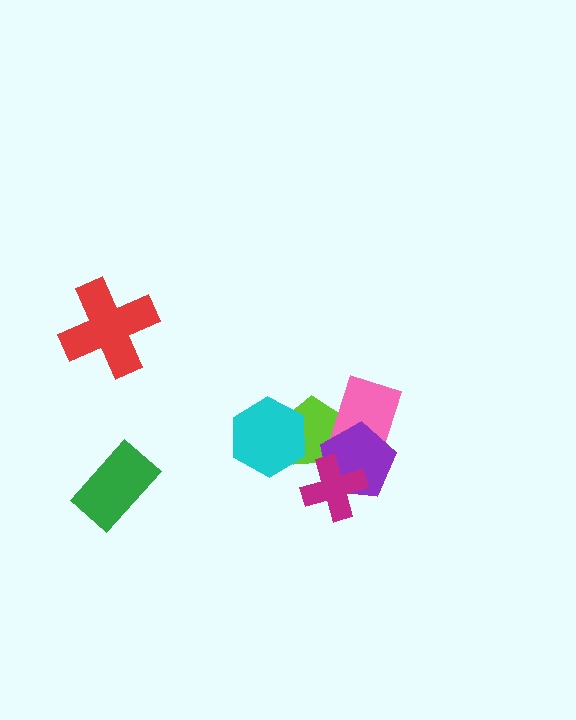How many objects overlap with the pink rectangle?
3 objects overlap with the pink rectangle.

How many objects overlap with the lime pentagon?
4 objects overlap with the lime pentagon.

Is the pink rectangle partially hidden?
Yes, it is partially covered by another shape.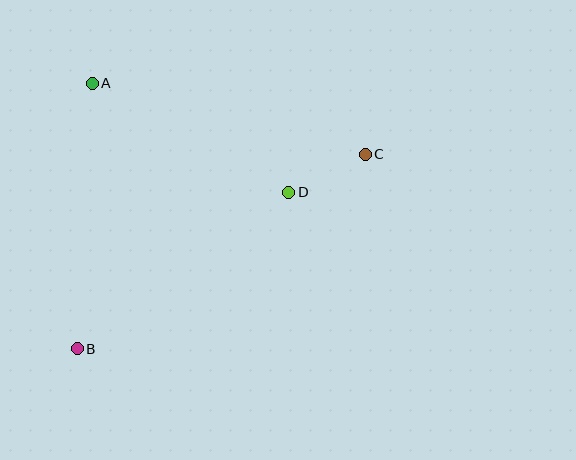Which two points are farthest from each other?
Points B and C are farthest from each other.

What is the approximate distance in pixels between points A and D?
The distance between A and D is approximately 225 pixels.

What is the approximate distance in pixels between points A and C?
The distance between A and C is approximately 282 pixels.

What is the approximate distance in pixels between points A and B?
The distance between A and B is approximately 266 pixels.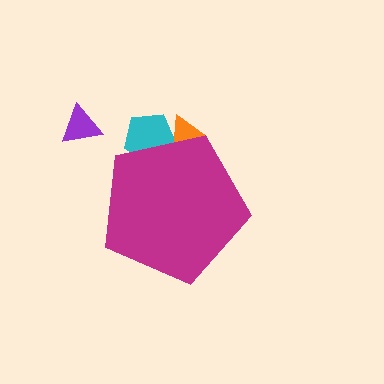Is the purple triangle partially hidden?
No, the purple triangle is fully visible.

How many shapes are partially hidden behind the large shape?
2 shapes are partially hidden.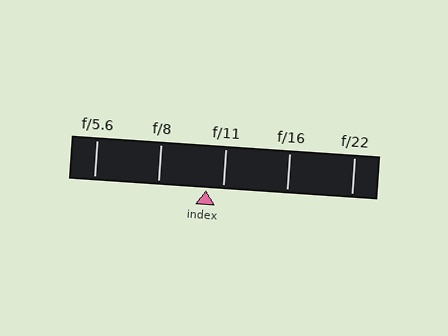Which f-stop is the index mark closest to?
The index mark is closest to f/11.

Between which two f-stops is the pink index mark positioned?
The index mark is between f/8 and f/11.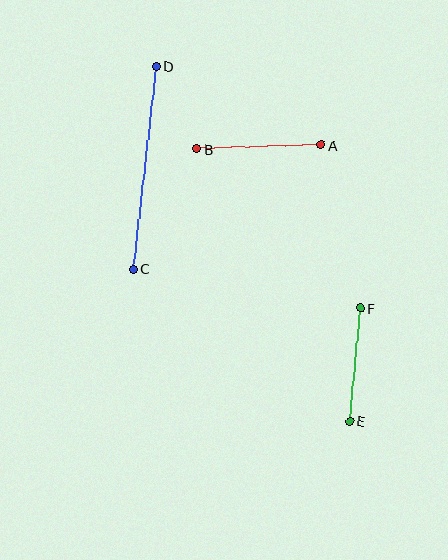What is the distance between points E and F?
The distance is approximately 114 pixels.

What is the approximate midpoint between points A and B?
The midpoint is at approximately (259, 147) pixels.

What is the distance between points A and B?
The distance is approximately 124 pixels.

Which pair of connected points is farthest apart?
Points C and D are farthest apart.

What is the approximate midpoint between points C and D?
The midpoint is at approximately (145, 168) pixels.